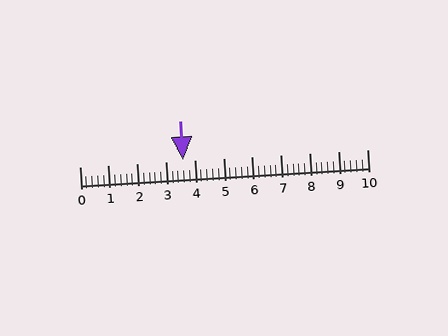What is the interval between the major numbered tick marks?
The major tick marks are spaced 1 units apart.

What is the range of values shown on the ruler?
The ruler shows values from 0 to 10.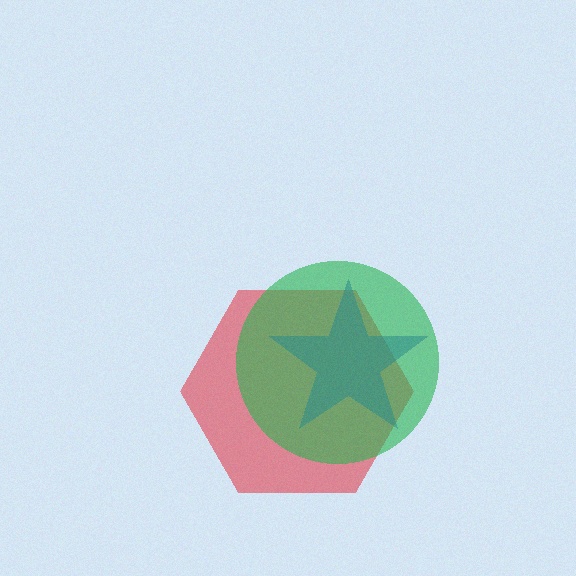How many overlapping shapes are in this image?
There are 3 overlapping shapes in the image.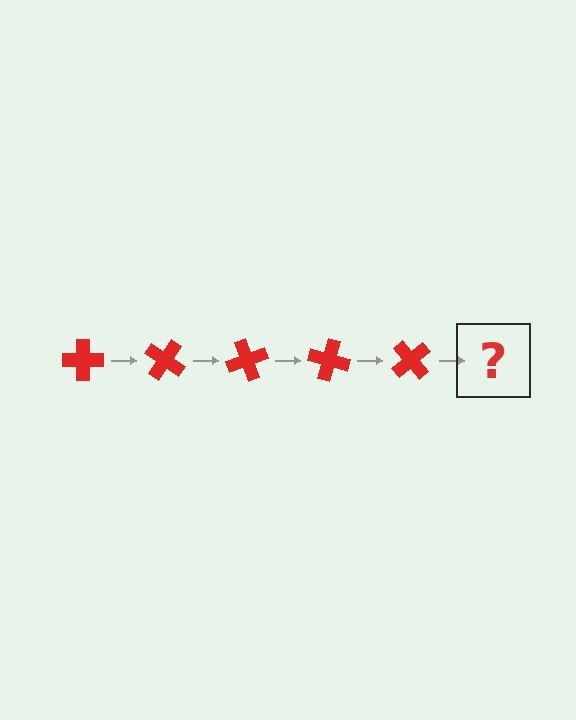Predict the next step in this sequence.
The next step is a red cross rotated 175 degrees.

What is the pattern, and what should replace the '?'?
The pattern is that the cross rotates 35 degrees each step. The '?' should be a red cross rotated 175 degrees.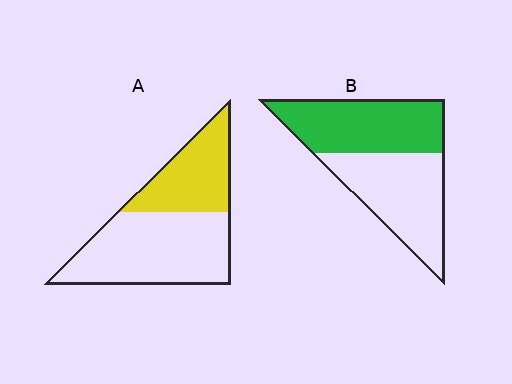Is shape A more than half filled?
No.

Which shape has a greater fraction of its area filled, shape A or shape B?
Shape B.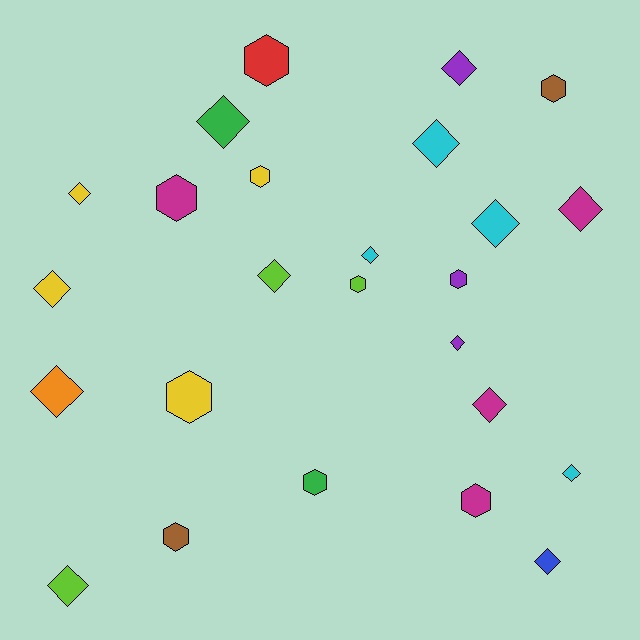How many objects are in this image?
There are 25 objects.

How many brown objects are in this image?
There are 2 brown objects.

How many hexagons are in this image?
There are 10 hexagons.